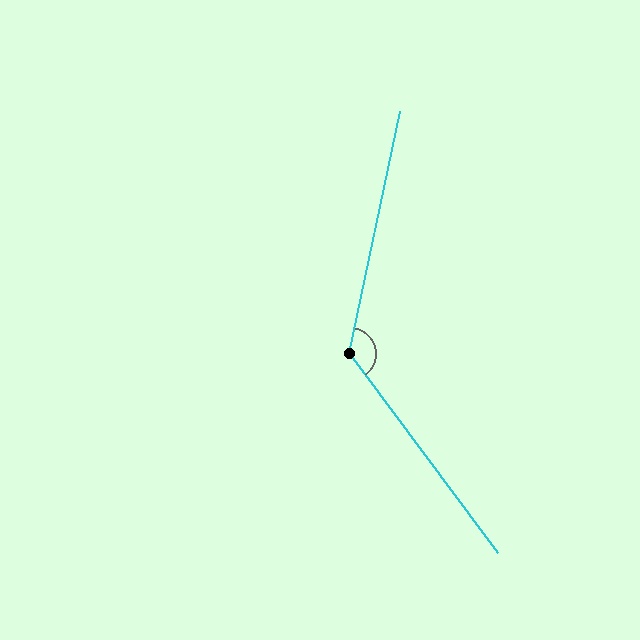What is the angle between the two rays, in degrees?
Approximately 132 degrees.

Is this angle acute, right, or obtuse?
It is obtuse.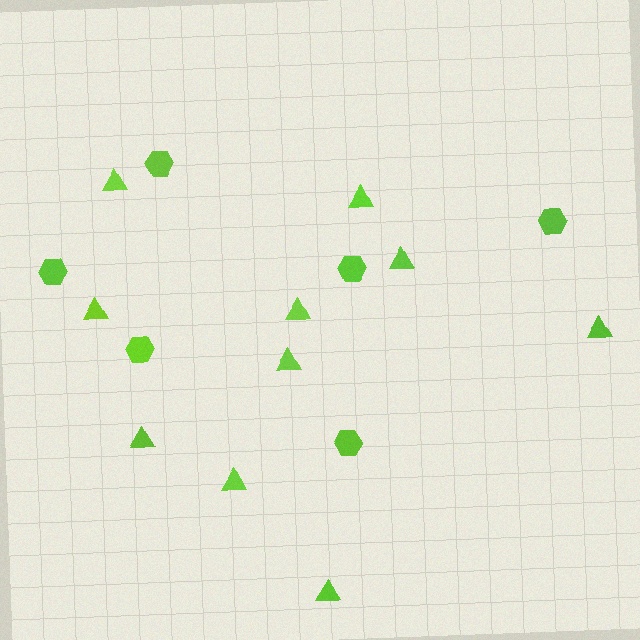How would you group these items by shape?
There are 2 groups: one group of triangles (10) and one group of hexagons (6).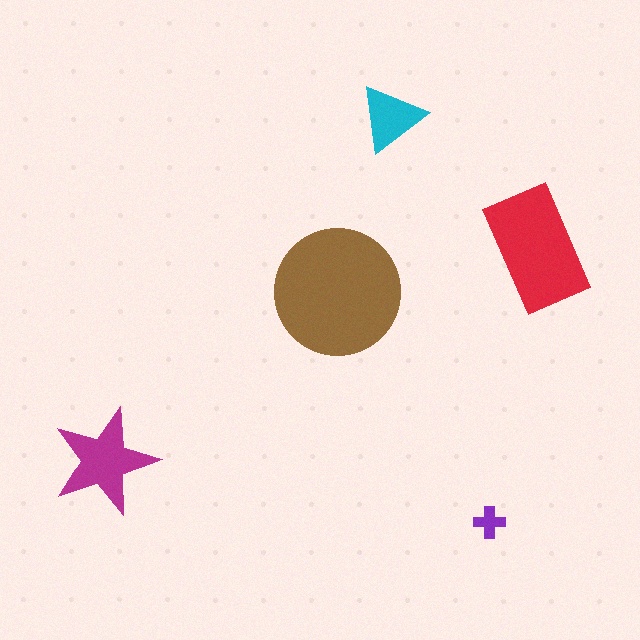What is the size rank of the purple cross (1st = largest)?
5th.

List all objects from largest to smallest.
The brown circle, the red rectangle, the magenta star, the cyan triangle, the purple cross.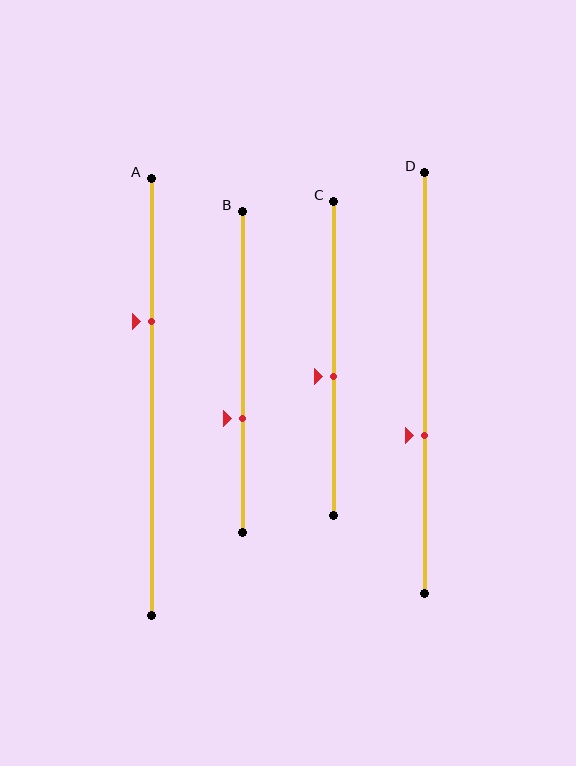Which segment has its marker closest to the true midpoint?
Segment C has its marker closest to the true midpoint.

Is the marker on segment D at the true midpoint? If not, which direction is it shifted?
No, the marker on segment D is shifted downward by about 13% of the segment length.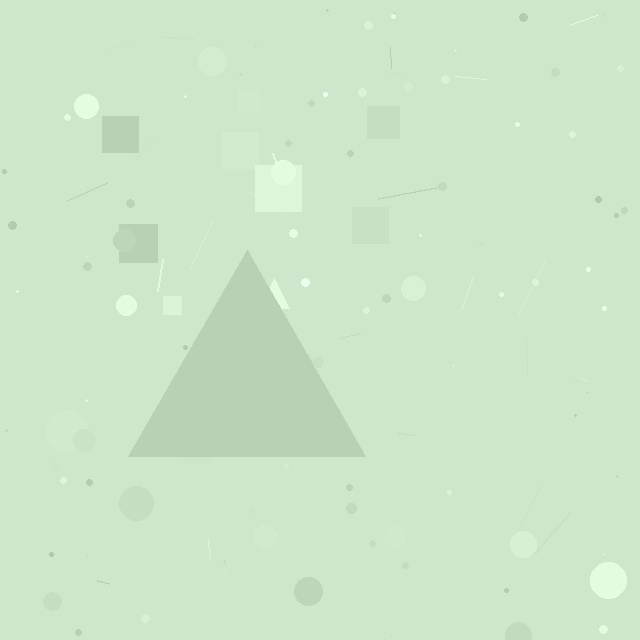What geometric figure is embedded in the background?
A triangle is embedded in the background.